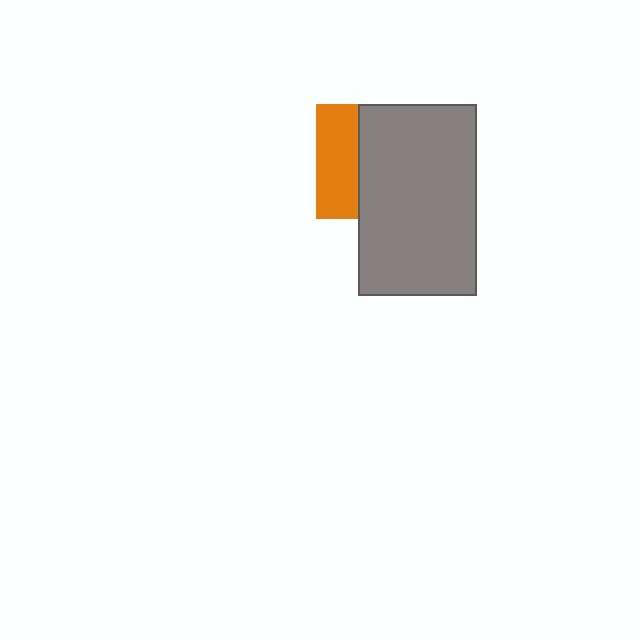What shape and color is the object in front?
The object in front is a gray rectangle.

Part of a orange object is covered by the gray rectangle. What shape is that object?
It is a square.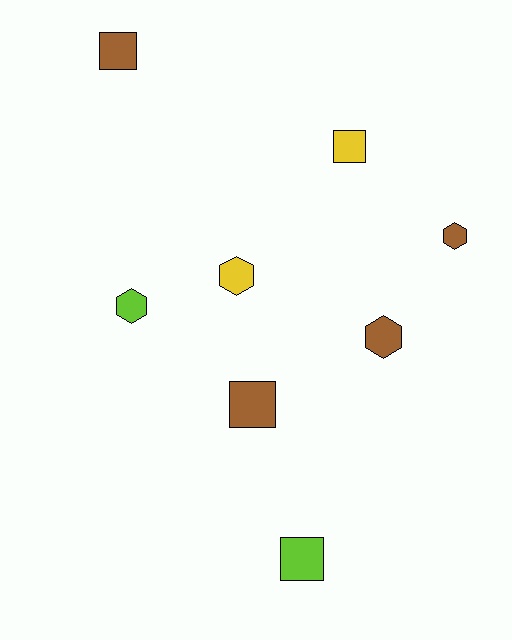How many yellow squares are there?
There is 1 yellow square.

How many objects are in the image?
There are 8 objects.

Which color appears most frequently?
Brown, with 4 objects.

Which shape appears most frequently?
Hexagon, with 4 objects.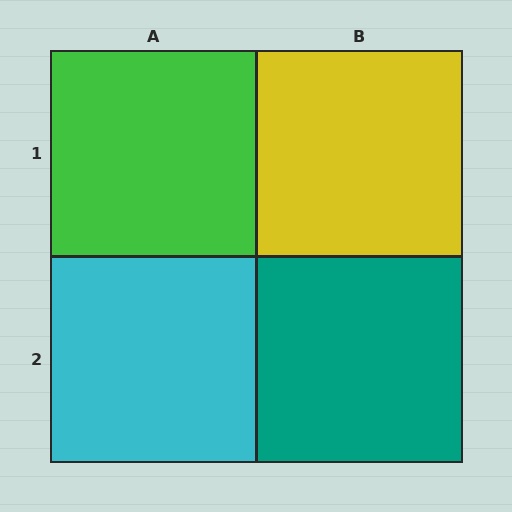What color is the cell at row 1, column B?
Yellow.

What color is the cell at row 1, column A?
Green.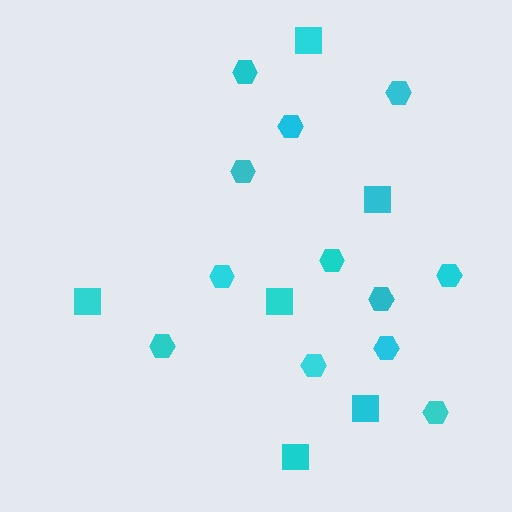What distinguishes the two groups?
There are 2 groups: one group of hexagons (12) and one group of squares (6).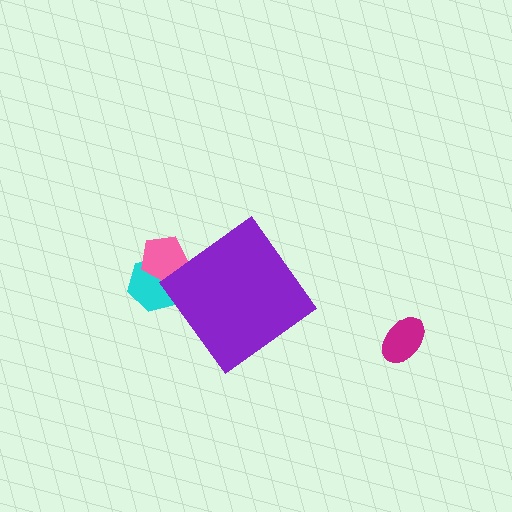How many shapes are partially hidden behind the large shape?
2 shapes are partially hidden.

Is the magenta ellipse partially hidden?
No, the magenta ellipse is fully visible.